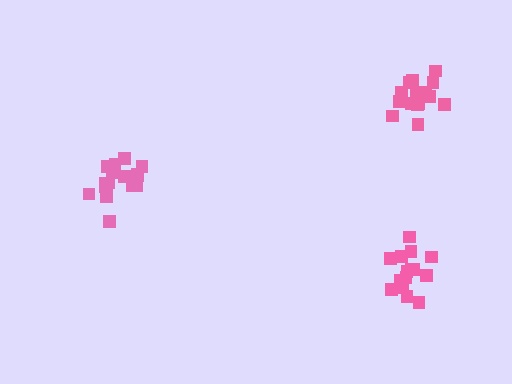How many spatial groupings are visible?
There are 3 spatial groupings.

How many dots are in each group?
Group 1: 17 dots, Group 2: 16 dots, Group 3: 15 dots (48 total).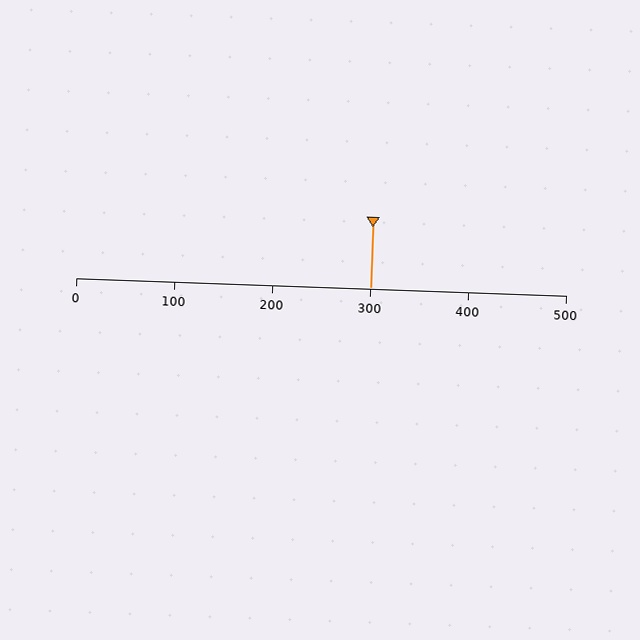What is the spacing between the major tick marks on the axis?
The major ticks are spaced 100 apart.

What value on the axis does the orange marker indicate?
The marker indicates approximately 300.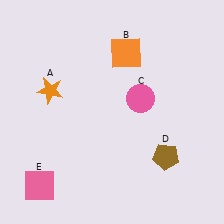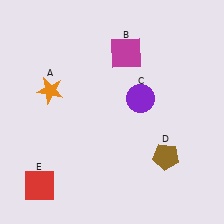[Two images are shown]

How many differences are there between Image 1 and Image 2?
There are 3 differences between the two images.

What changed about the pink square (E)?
In Image 1, E is pink. In Image 2, it changed to red.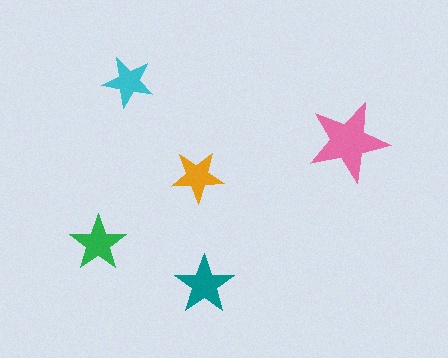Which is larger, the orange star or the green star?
The green one.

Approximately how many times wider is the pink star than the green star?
About 1.5 times wider.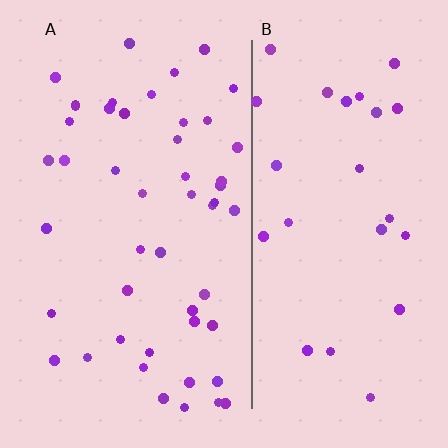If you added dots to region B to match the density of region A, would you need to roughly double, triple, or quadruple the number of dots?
Approximately double.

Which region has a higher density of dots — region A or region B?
A (the left).